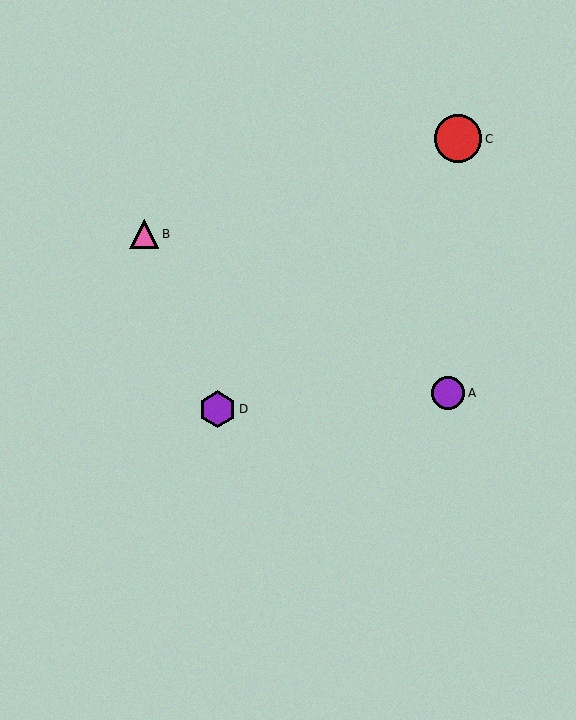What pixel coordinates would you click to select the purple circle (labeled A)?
Click at (448, 393) to select the purple circle A.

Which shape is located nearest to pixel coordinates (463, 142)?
The red circle (labeled C) at (458, 139) is nearest to that location.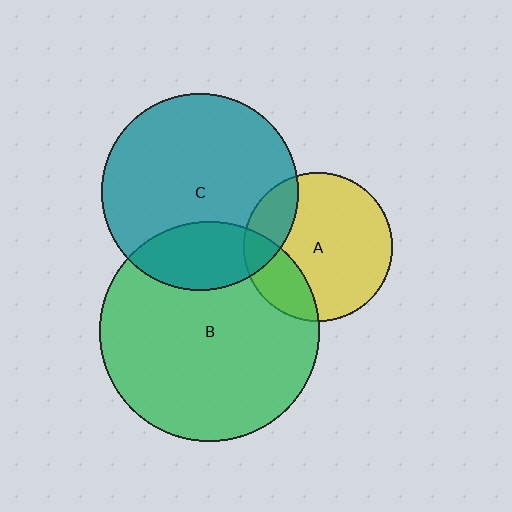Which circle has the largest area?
Circle B (green).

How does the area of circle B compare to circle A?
Approximately 2.2 times.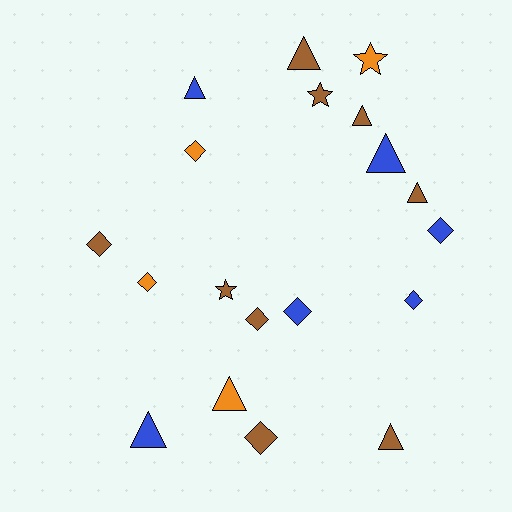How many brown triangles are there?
There are 4 brown triangles.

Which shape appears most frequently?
Diamond, with 8 objects.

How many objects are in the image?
There are 19 objects.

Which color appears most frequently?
Brown, with 9 objects.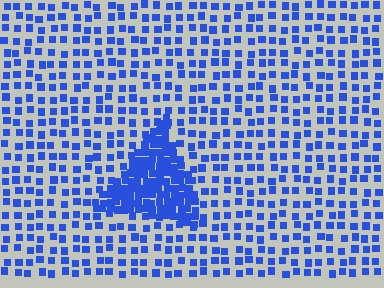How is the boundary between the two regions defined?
The boundary is defined by a change in element density (approximately 2.7x ratio). All elements are the same color, size, and shape.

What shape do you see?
I see a triangle.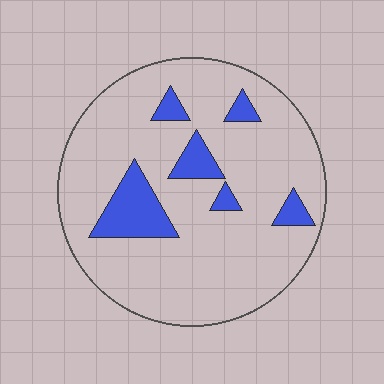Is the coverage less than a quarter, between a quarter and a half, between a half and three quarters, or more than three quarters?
Less than a quarter.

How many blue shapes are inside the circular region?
6.